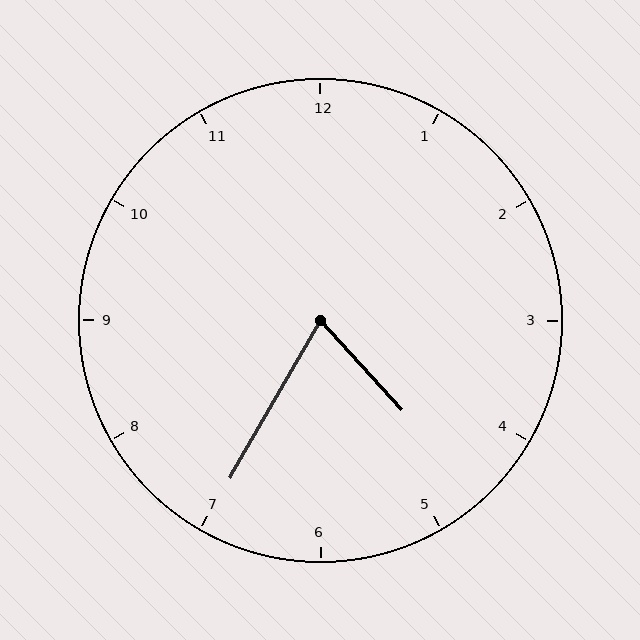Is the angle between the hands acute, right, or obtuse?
It is acute.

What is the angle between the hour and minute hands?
Approximately 72 degrees.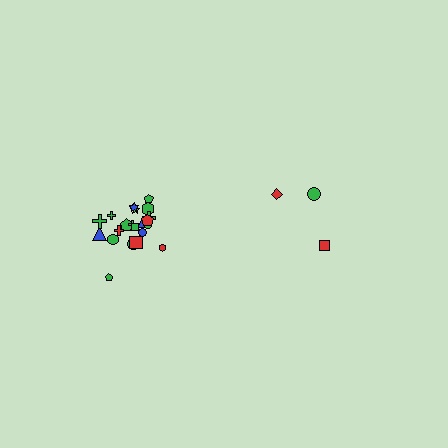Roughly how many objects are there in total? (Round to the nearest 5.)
Roughly 25 objects in total.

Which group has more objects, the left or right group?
The left group.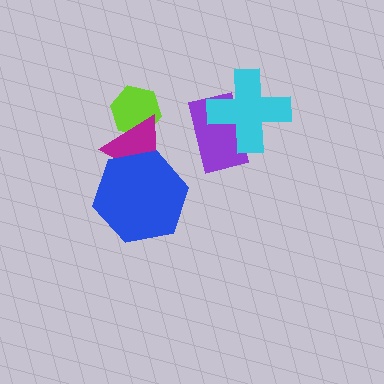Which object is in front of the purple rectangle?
The cyan cross is in front of the purple rectangle.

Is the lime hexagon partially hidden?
Yes, it is partially covered by another shape.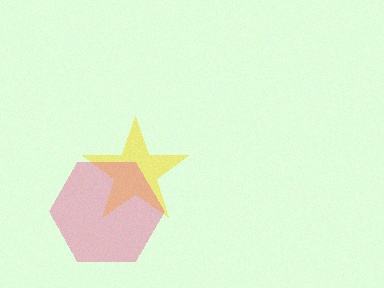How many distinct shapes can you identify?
There are 2 distinct shapes: a yellow star, a pink hexagon.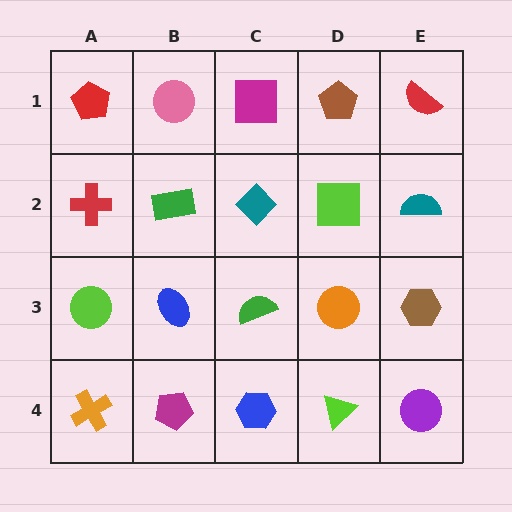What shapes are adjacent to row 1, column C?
A teal diamond (row 2, column C), a pink circle (row 1, column B), a brown pentagon (row 1, column D).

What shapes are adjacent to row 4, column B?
A blue ellipse (row 3, column B), an orange cross (row 4, column A), a blue hexagon (row 4, column C).